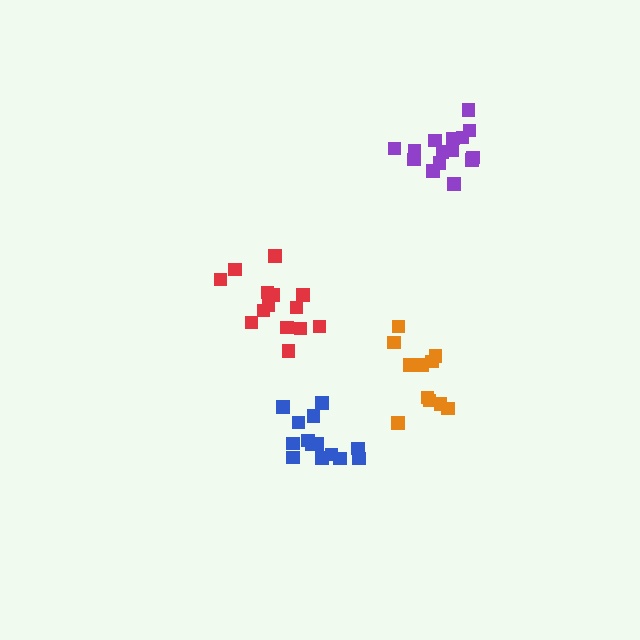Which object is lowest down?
The blue cluster is bottommost.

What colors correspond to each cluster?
The clusters are colored: orange, red, purple, blue.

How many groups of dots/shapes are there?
There are 4 groups.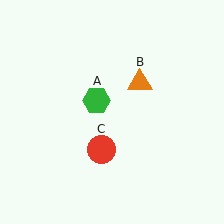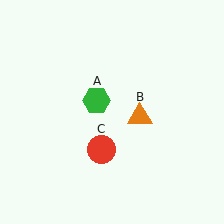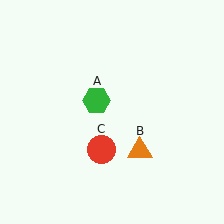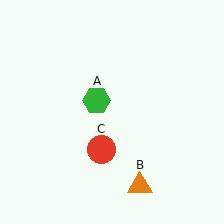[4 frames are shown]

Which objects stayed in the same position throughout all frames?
Green hexagon (object A) and red circle (object C) remained stationary.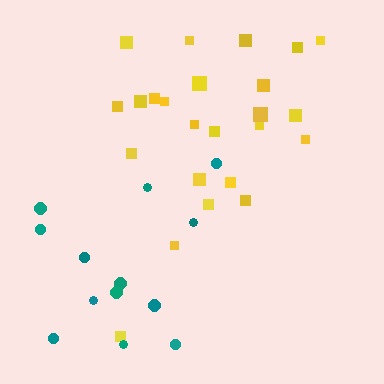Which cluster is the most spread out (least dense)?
Teal.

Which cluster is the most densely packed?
Yellow.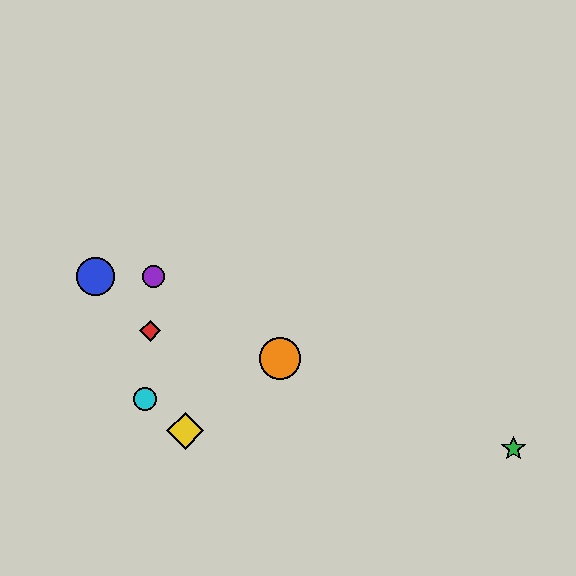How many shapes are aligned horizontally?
2 shapes (the blue circle, the purple circle) are aligned horizontally.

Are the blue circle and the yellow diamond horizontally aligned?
No, the blue circle is at y≈277 and the yellow diamond is at y≈431.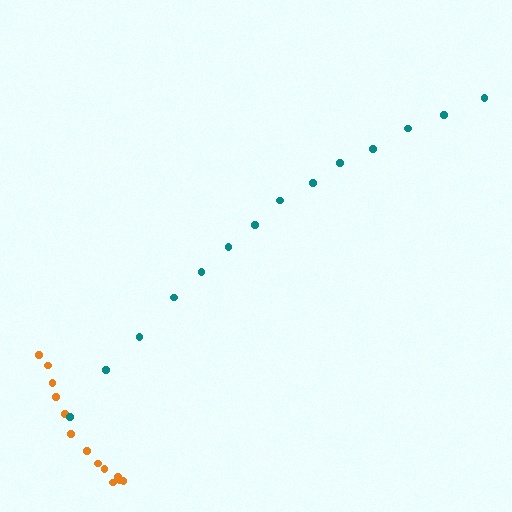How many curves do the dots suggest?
There are 2 distinct paths.